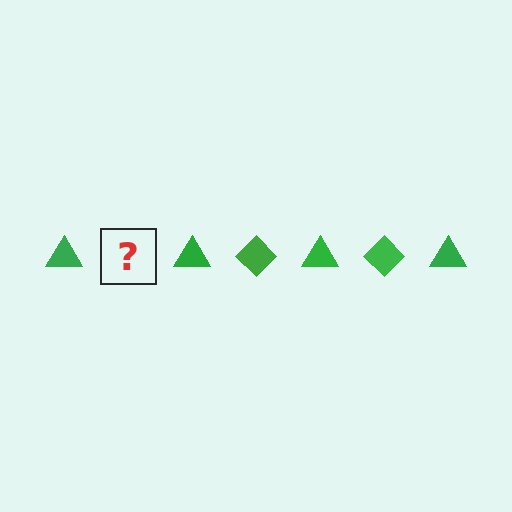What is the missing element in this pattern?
The missing element is a green diamond.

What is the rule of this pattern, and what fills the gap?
The rule is that the pattern cycles through triangle, diamond shapes in green. The gap should be filled with a green diamond.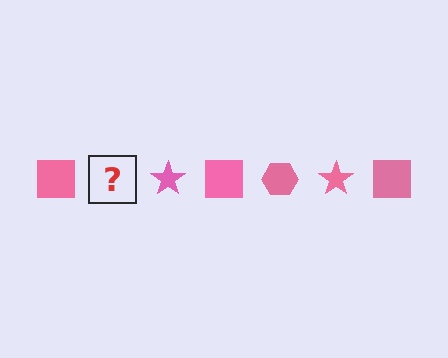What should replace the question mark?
The question mark should be replaced with a pink hexagon.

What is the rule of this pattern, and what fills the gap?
The rule is that the pattern cycles through square, hexagon, star shapes in pink. The gap should be filled with a pink hexagon.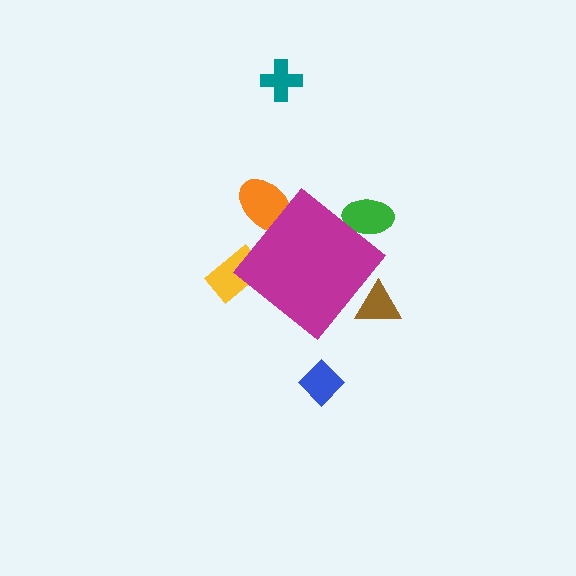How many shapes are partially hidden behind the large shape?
4 shapes are partially hidden.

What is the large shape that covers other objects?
A magenta diamond.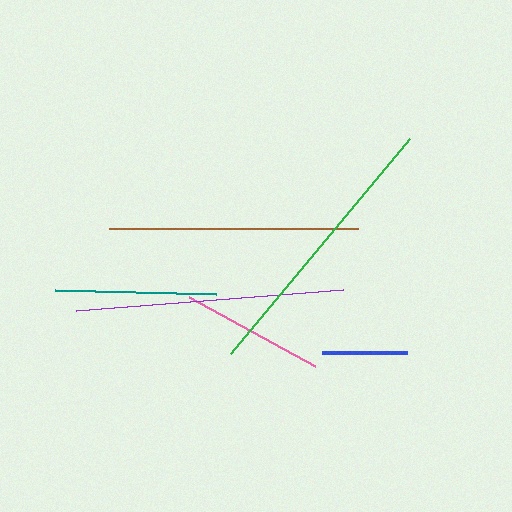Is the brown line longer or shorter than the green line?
The green line is longer than the brown line.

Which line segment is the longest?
The green line is the longest at approximately 280 pixels.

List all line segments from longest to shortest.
From longest to shortest: green, purple, brown, teal, pink, blue.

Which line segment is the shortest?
The blue line is the shortest at approximately 85 pixels.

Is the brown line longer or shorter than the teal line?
The brown line is longer than the teal line.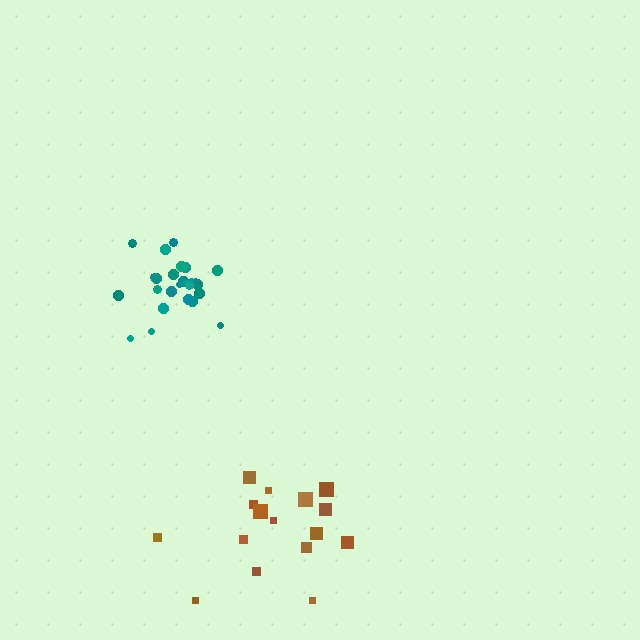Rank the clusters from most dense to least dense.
teal, brown.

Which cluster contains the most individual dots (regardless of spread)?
Teal (26).